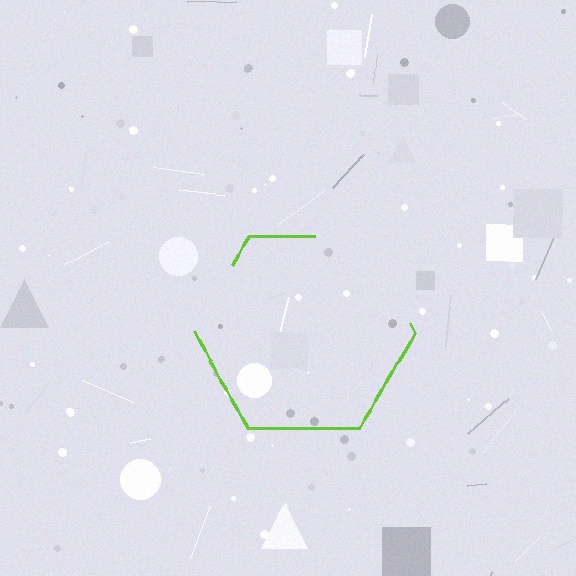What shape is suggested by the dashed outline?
The dashed outline suggests a hexagon.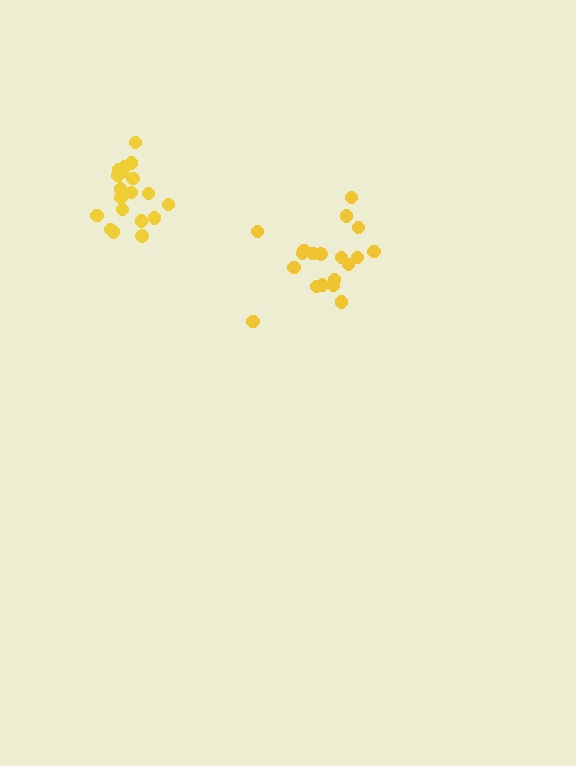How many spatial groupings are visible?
There are 2 spatial groupings.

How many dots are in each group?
Group 1: 19 dots, Group 2: 19 dots (38 total).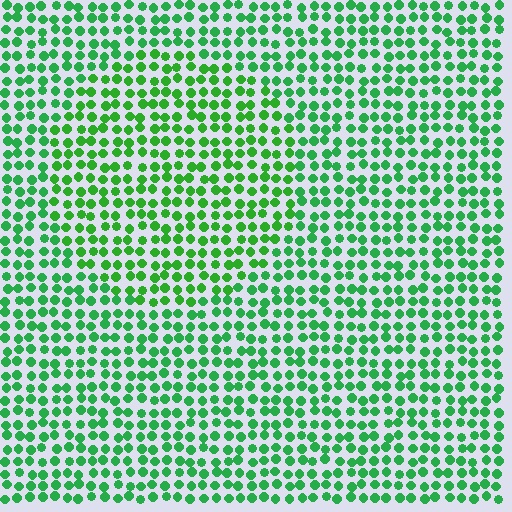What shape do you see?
I see a circle.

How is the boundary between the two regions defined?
The boundary is defined purely by a slight shift in hue (about 17 degrees). Spacing, size, and orientation are identical on both sides.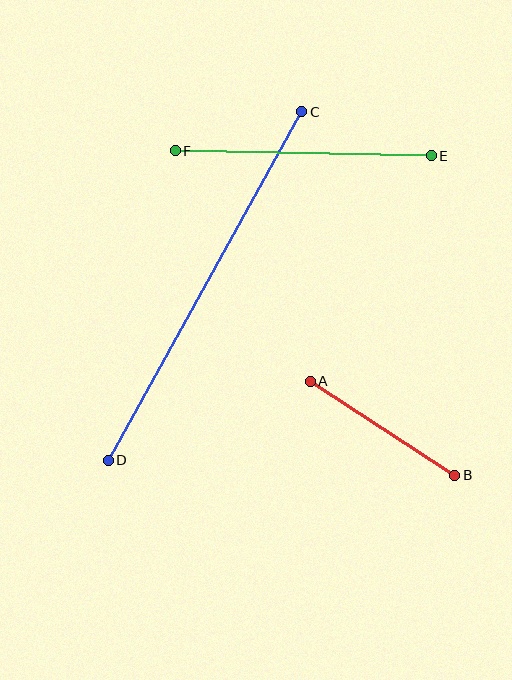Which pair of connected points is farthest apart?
Points C and D are farthest apart.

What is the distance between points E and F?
The distance is approximately 256 pixels.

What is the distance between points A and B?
The distance is approximately 172 pixels.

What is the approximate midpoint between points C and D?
The midpoint is at approximately (205, 286) pixels.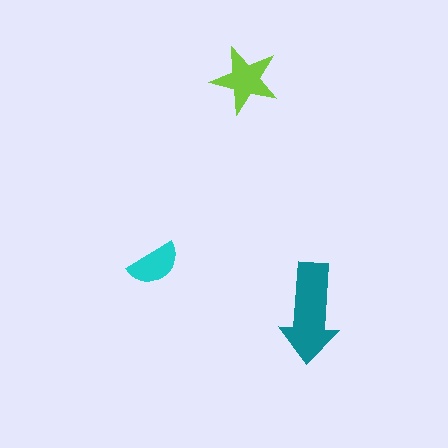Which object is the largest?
The teal arrow.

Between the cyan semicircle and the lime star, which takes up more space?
The lime star.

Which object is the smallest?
The cyan semicircle.